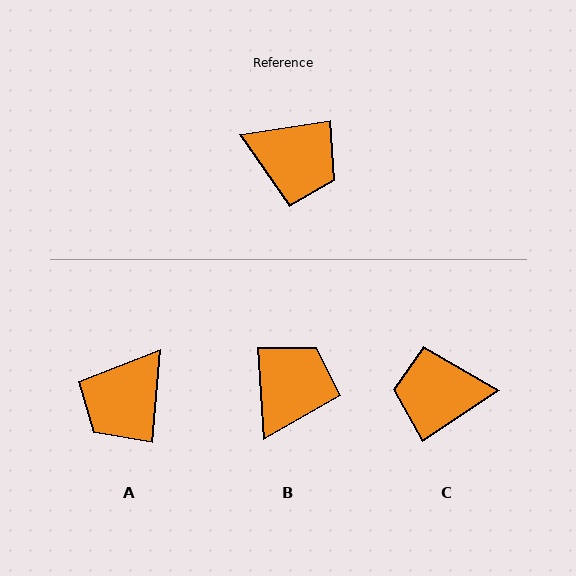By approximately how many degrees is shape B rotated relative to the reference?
Approximately 86 degrees counter-clockwise.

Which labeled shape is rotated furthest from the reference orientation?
C, about 155 degrees away.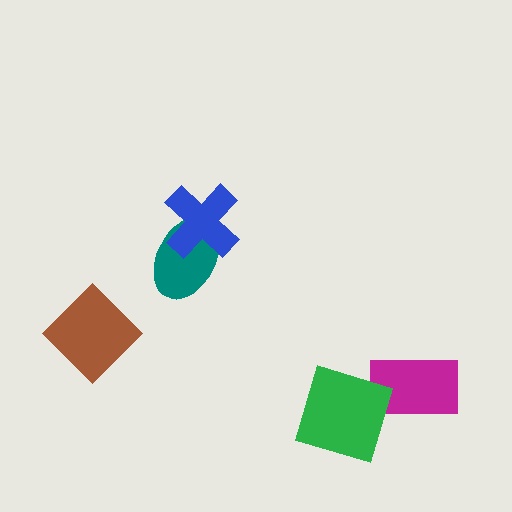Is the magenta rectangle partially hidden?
No, no other shape covers it.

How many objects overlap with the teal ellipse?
1 object overlaps with the teal ellipse.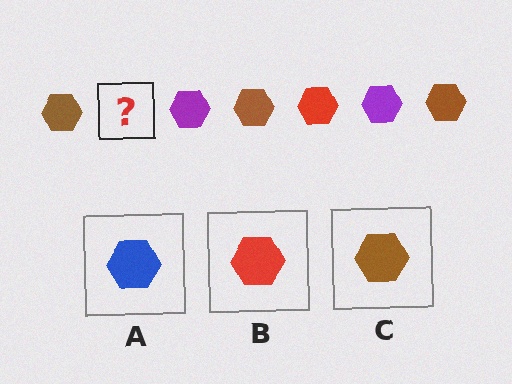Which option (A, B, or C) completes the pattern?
B.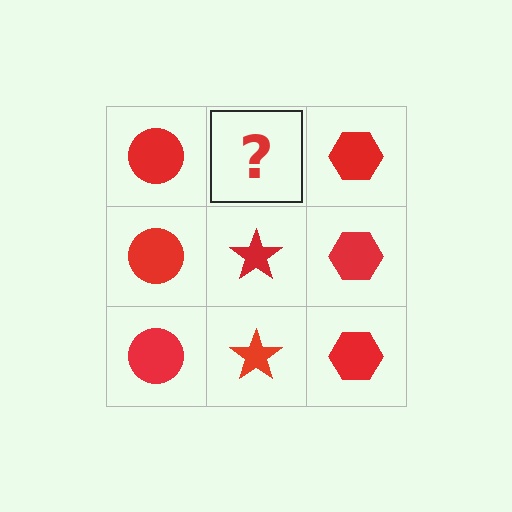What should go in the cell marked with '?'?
The missing cell should contain a red star.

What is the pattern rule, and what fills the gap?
The rule is that each column has a consistent shape. The gap should be filled with a red star.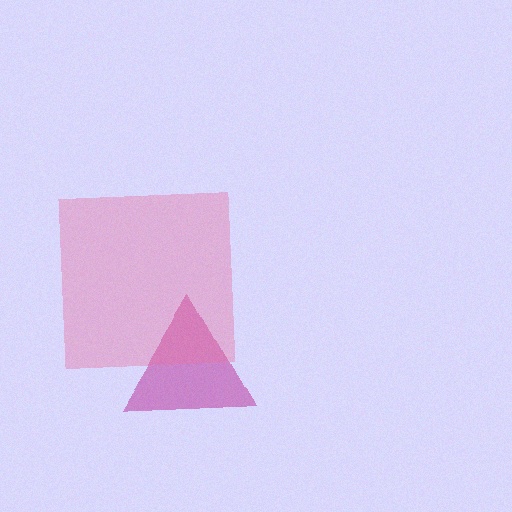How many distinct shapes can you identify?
There are 2 distinct shapes: a magenta triangle, a pink square.